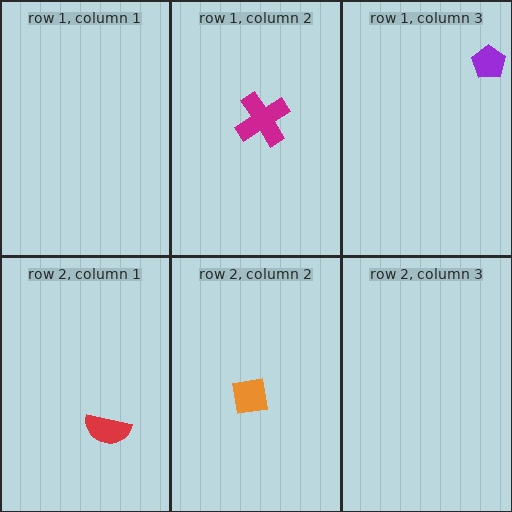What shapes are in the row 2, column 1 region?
The red semicircle.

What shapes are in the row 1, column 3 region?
The purple pentagon.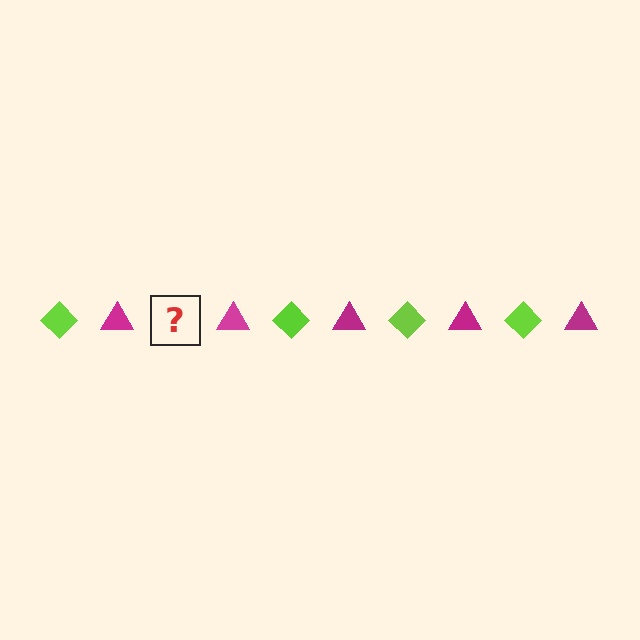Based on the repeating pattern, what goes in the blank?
The blank should be a lime diamond.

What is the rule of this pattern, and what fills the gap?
The rule is that the pattern alternates between lime diamond and magenta triangle. The gap should be filled with a lime diamond.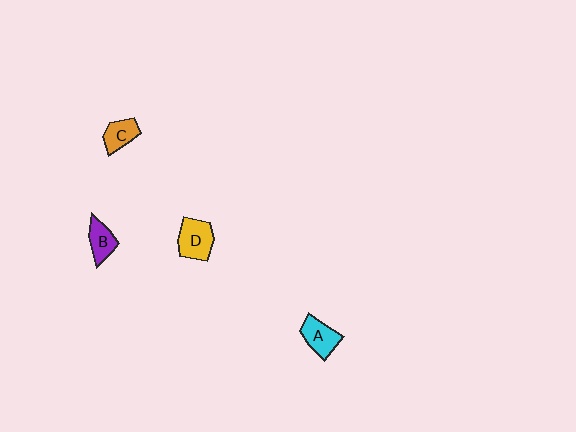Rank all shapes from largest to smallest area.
From largest to smallest: D (yellow), A (cyan), B (purple), C (orange).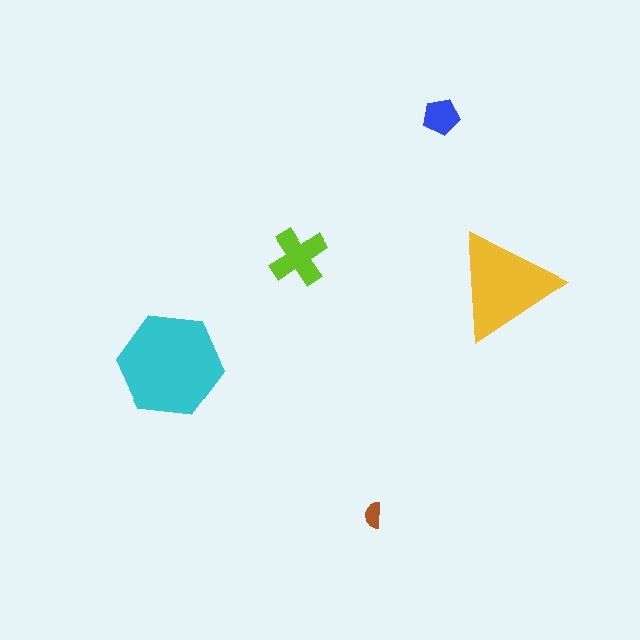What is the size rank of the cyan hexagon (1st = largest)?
1st.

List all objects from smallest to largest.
The brown semicircle, the blue pentagon, the lime cross, the yellow triangle, the cyan hexagon.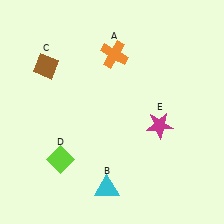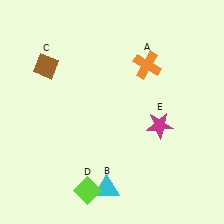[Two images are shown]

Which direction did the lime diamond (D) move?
The lime diamond (D) moved down.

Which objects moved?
The objects that moved are: the orange cross (A), the lime diamond (D).